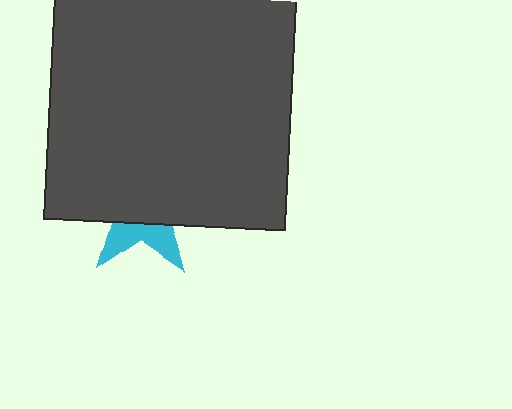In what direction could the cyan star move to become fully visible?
The cyan star could move down. That would shift it out from behind the dark gray square entirely.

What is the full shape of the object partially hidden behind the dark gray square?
The partially hidden object is a cyan star.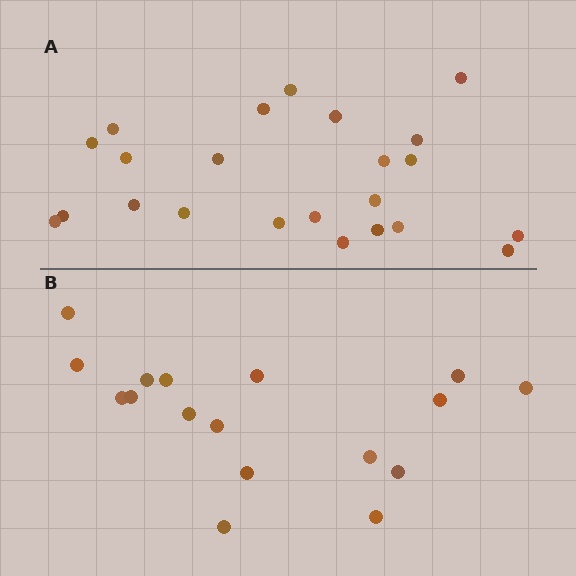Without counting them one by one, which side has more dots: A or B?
Region A (the top region) has more dots.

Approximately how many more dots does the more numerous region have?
Region A has about 6 more dots than region B.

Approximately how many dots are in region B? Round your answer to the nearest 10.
About 20 dots. (The exact count is 17, which rounds to 20.)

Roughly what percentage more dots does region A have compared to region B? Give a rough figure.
About 35% more.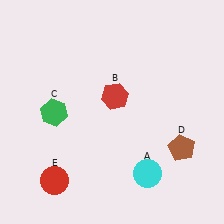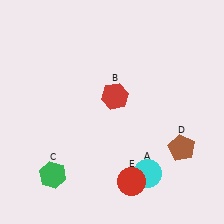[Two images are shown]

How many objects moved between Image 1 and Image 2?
2 objects moved between the two images.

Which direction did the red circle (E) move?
The red circle (E) moved right.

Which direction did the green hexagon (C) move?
The green hexagon (C) moved down.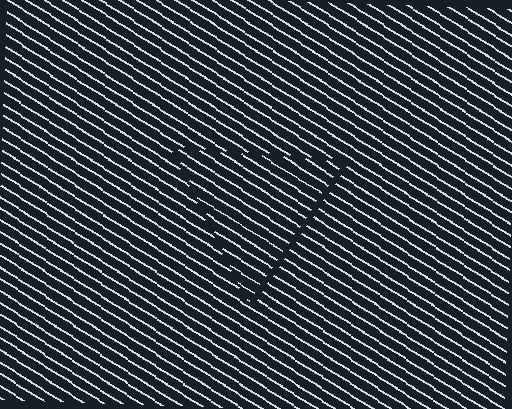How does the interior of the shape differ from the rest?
The interior of the shape contains the same grating, shifted by half a period — the contour is defined by the phase discontinuity where line-ends from the inner and outer gratings abut.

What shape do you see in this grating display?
An illusory triangle. The interior of the shape contains the same grating, shifted by half a period — the contour is defined by the phase discontinuity where line-ends from the inner and outer gratings abut.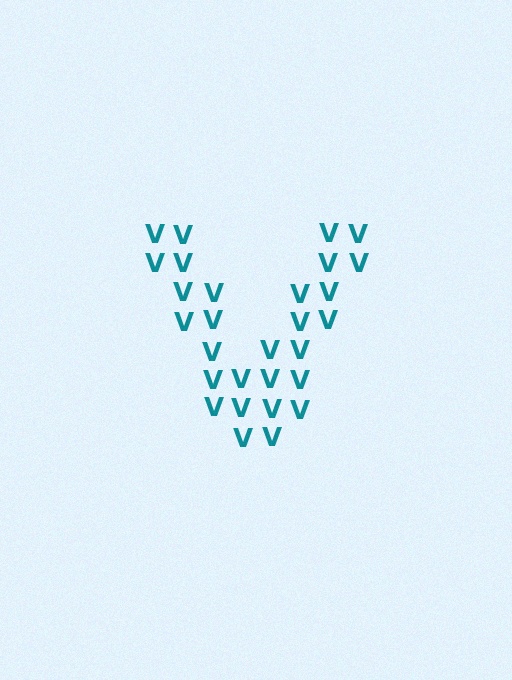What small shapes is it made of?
It is made of small letter V's.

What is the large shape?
The large shape is the letter V.